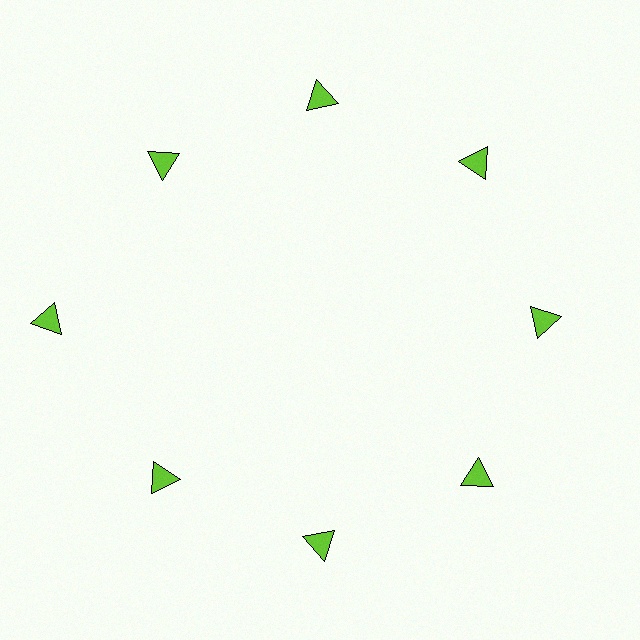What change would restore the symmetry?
The symmetry would be restored by moving it inward, back onto the ring so that all 8 triangles sit at equal angles and equal distance from the center.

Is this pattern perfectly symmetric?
No. The 8 lime triangles are arranged in a ring, but one element near the 9 o'clock position is pushed outward from the center, breaking the 8-fold rotational symmetry.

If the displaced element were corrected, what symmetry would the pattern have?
It would have 8-fold rotational symmetry — the pattern would map onto itself every 45 degrees.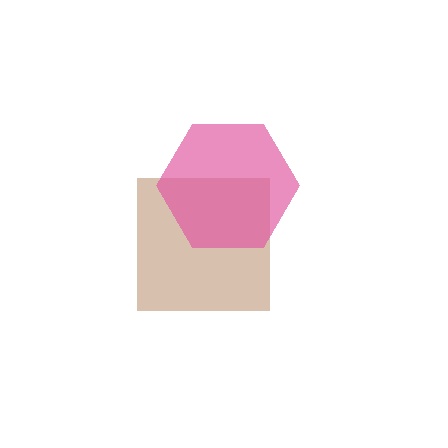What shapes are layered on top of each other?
The layered shapes are: a brown square, a pink hexagon.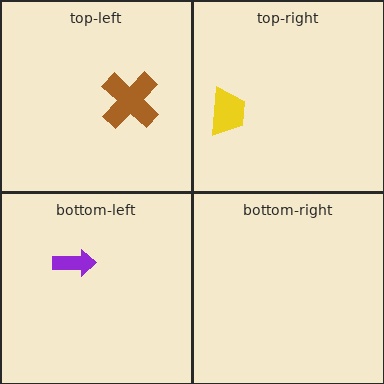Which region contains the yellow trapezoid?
The top-right region.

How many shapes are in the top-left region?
1.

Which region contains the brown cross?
The top-left region.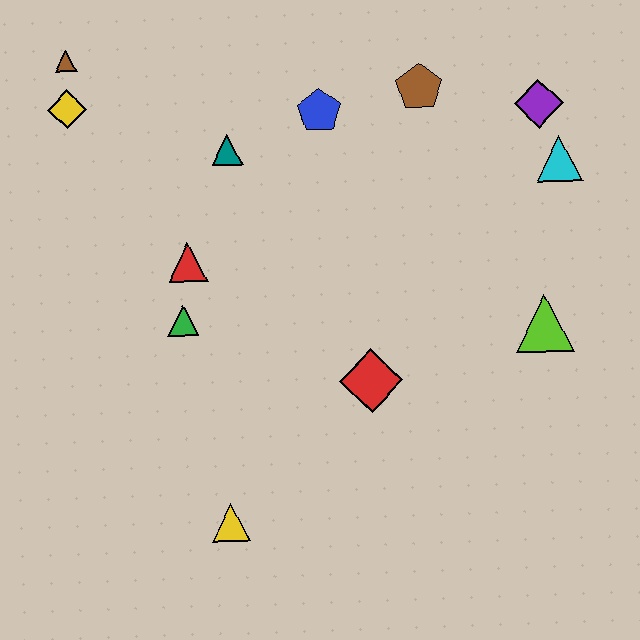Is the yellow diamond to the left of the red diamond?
Yes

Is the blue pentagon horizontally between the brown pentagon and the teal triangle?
Yes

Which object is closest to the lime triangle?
The cyan triangle is closest to the lime triangle.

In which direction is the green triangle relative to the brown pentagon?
The green triangle is to the left of the brown pentagon.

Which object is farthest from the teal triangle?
The yellow triangle is farthest from the teal triangle.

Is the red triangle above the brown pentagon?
No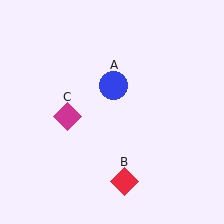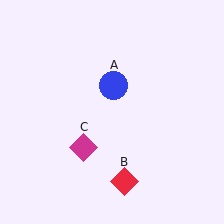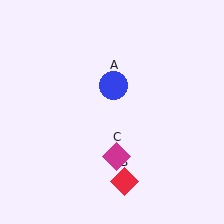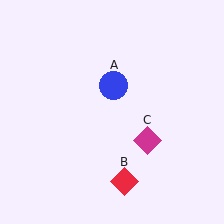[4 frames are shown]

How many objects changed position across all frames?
1 object changed position: magenta diamond (object C).